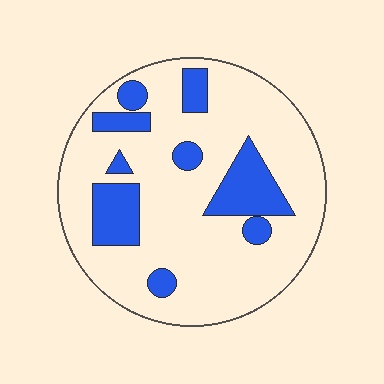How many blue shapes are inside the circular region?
9.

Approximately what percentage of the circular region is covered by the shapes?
Approximately 20%.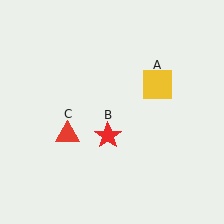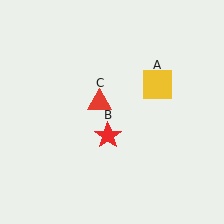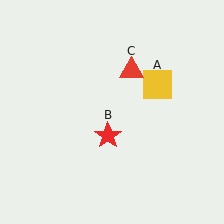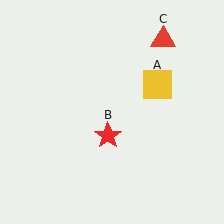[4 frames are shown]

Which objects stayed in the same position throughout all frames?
Yellow square (object A) and red star (object B) remained stationary.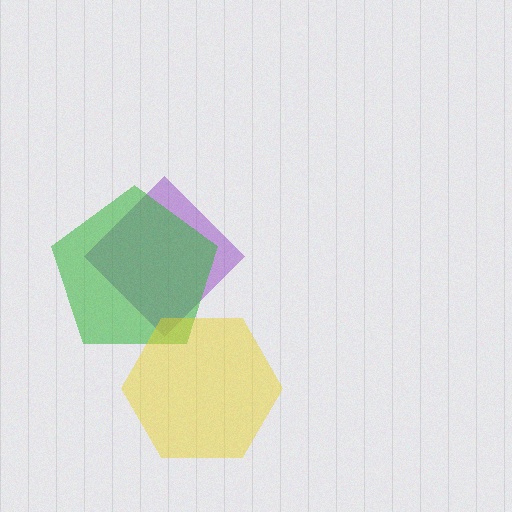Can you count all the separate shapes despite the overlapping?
Yes, there are 3 separate shapes.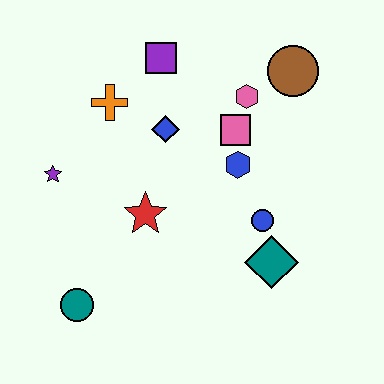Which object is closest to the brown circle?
The pink hexagon is closest to the brown circle.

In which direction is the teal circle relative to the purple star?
The teal circle is below the purple star.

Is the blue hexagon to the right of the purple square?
Yes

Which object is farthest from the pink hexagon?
The teal circle is farthest from the pink hexagon.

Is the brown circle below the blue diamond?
No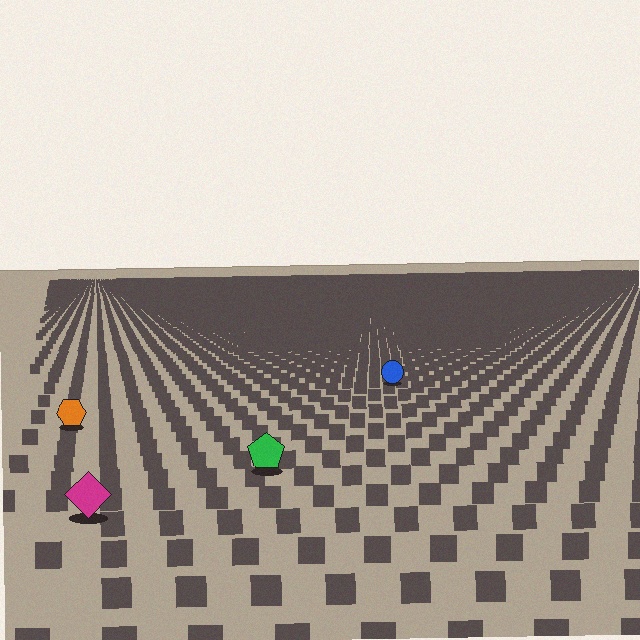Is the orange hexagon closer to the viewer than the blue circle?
Yes. The orange hexagon is closer — you can tell from the texture gradient: the ground texture is coarser near it.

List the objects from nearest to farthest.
From nearest to farthest: the magenta diamond, the green pentagon, the orange hexagon, the blue circle.